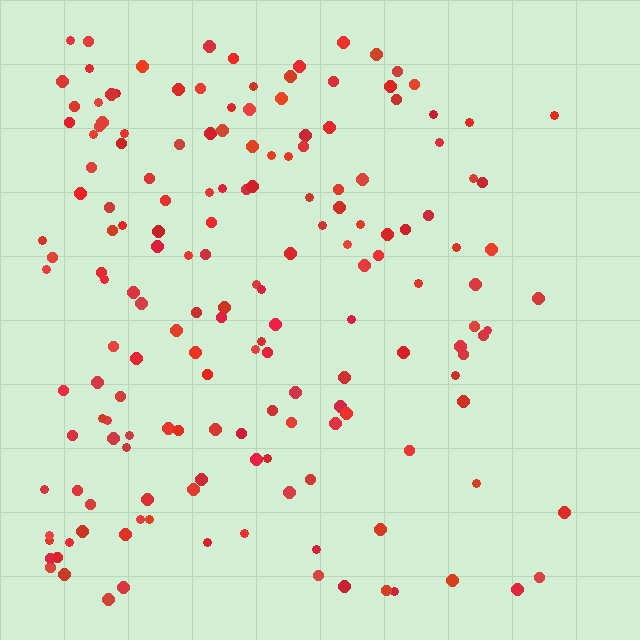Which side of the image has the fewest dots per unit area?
The right.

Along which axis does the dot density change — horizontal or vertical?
Horizontal.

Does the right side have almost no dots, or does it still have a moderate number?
Still a moderate number, just noticeably fewer than the left.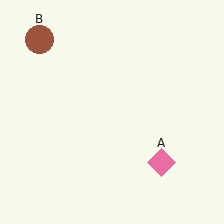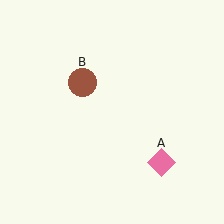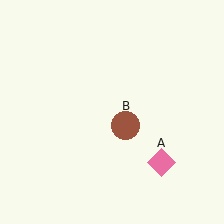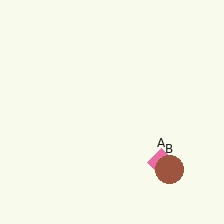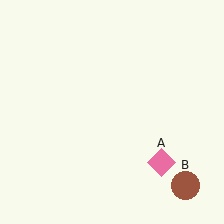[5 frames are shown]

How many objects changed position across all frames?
1 object changed position: brown circle (object B).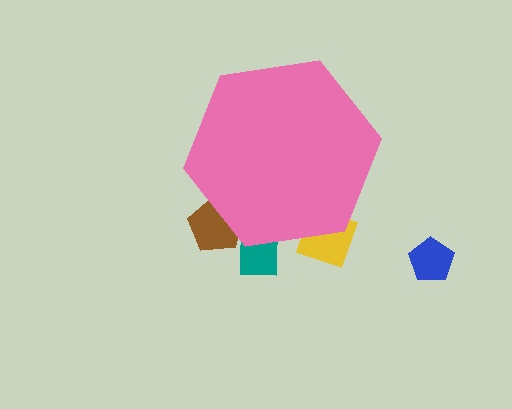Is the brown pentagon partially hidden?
Yes, the brown pentagon is partially hidden behind the pink hexagon.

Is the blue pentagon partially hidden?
No, the blue pentagon is fully visible.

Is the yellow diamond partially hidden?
Yes, the yellow diamond is partially hidden behind the pink hexagon.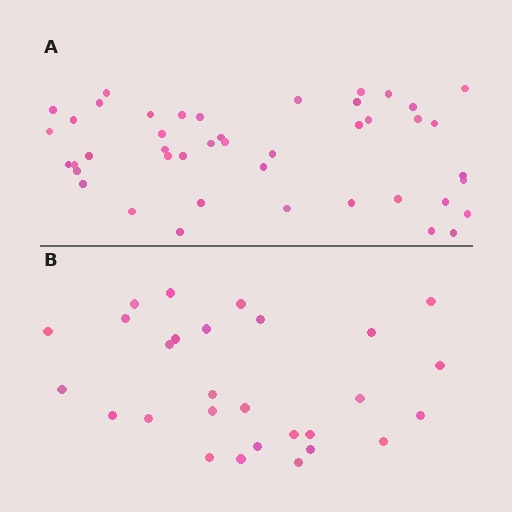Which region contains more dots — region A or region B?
Region A (the top region) has more dots.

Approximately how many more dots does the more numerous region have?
Region A has approximately 15 more dots than region B.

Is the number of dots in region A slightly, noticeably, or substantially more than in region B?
Region A has substantially more. The ratio is roughly 1.6 to 1.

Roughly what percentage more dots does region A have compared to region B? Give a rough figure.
About 55% more.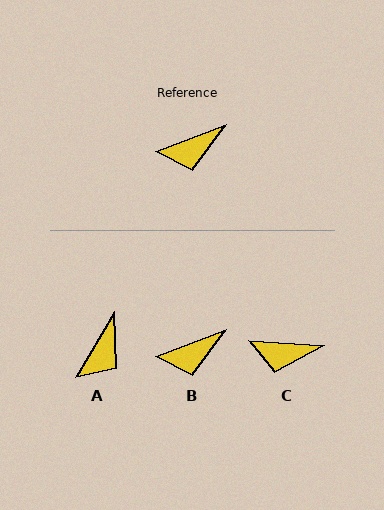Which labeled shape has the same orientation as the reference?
B.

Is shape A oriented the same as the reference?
No, it is off by about 38 degrees.